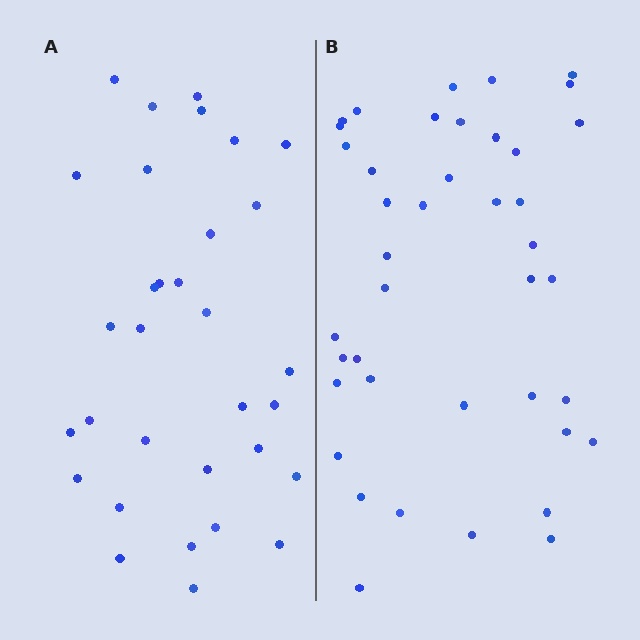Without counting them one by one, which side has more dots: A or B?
Region B (the right region) has more dots.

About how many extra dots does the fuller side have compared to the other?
Region B has roughly 8 or so more dots than region A.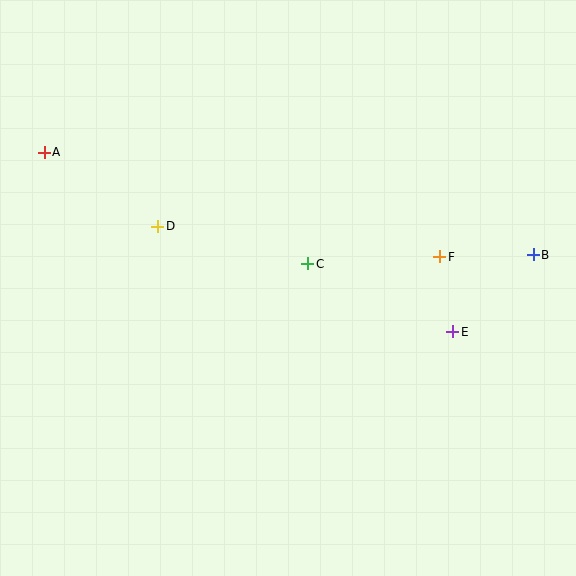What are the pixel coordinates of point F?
Point F is at (440, 257).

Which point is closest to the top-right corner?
Point B is closest to the top-right corner.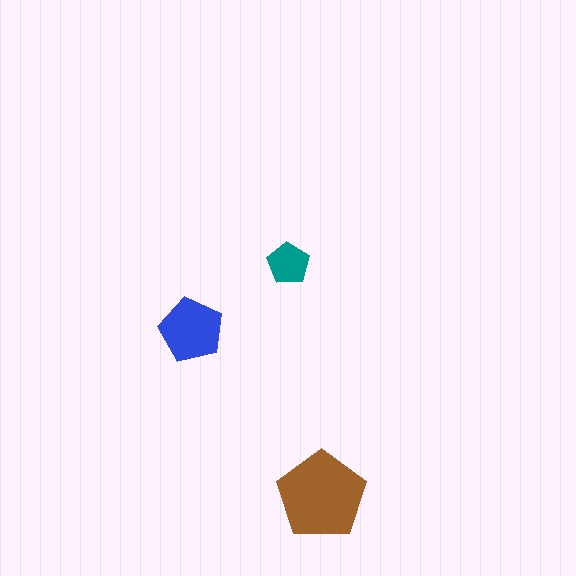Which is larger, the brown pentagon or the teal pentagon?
The brown one.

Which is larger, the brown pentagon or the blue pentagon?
The brown one.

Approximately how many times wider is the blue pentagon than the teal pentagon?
About 1.5 times wider.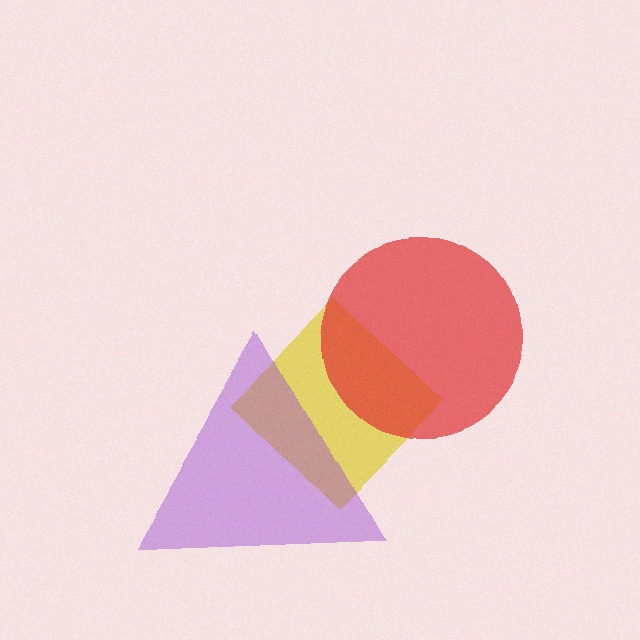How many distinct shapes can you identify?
There are 3 distinct shapes: a yellow diamond, a purple triangle, a red circle.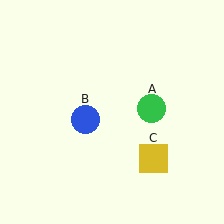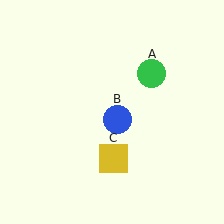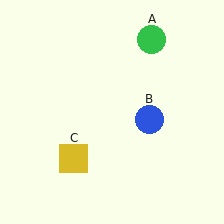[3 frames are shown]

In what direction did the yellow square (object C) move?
The yellow square (object C) moved left.